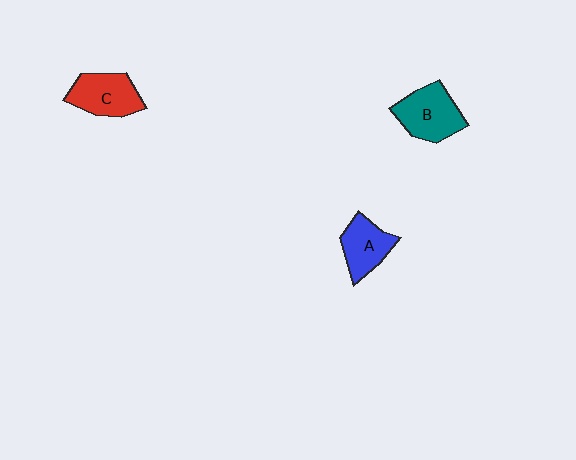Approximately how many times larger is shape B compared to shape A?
Approximately 1.3 times.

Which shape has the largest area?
Shape B (teal).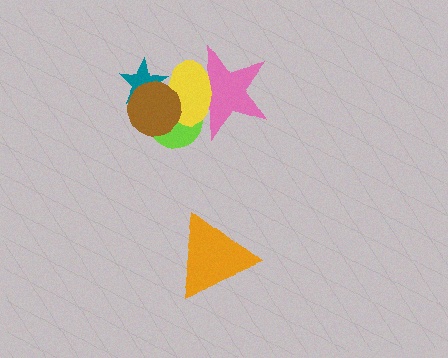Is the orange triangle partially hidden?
No, no other shape covers it.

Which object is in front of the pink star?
The yellow ellipse is in front of the pink star.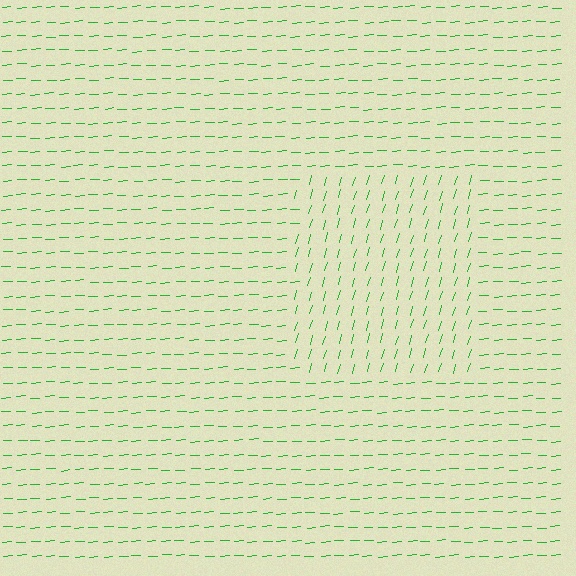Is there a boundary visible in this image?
Yes, there is a texture boundary formed by a change in line orientation.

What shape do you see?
I see a rectangle.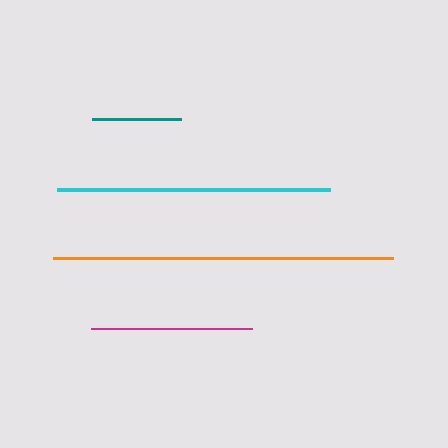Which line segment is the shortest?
The teal line is the shortest at approximately 89 pixels.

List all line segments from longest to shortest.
From longest to shortest: orange, cyan, magenta, teal.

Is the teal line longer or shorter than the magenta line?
The magenta line is longer than the teal line.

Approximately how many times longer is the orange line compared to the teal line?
The orange line is approximately 3.8 times the length of the teal line.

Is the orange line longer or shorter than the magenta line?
The orange line is longer than the magenta line.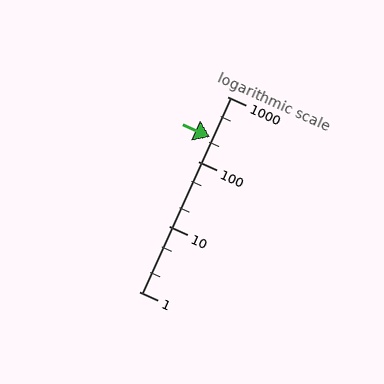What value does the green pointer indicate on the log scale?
The pointer indicates approximately 240.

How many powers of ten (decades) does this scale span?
The scale spans 3 decades, from 1 to 1000.